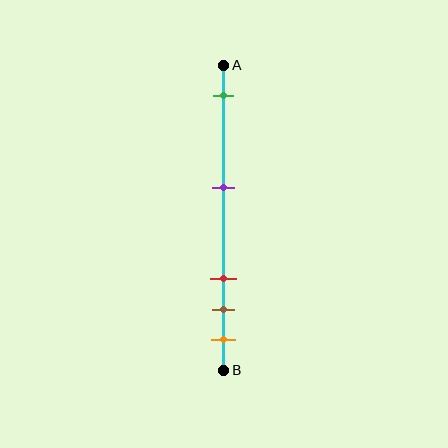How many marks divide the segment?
There are 5 marks dividing the segment.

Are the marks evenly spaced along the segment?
No, the marks are not evenly spaced.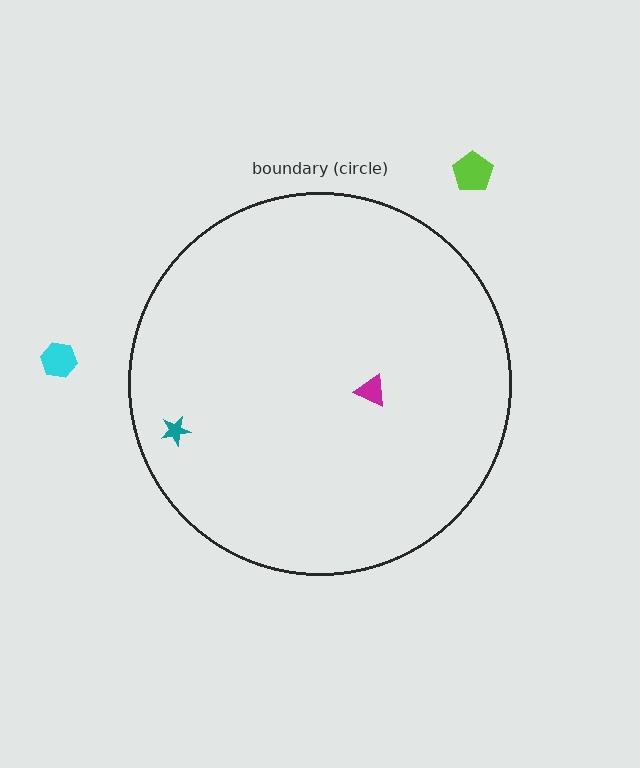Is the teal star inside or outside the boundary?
Inside.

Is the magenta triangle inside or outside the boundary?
Inside.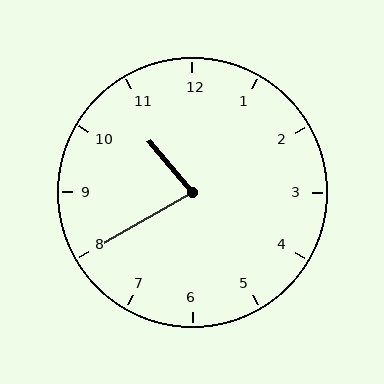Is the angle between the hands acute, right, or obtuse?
It is acute.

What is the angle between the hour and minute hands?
Approximately 80 degrees.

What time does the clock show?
10:40.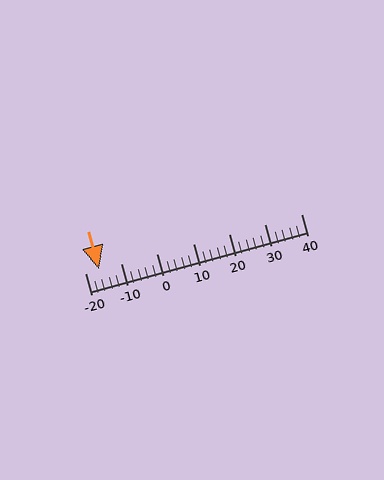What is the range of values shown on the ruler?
The ruler shows values from -20 to 40.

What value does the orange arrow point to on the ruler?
The orange arrow points to approximately -16.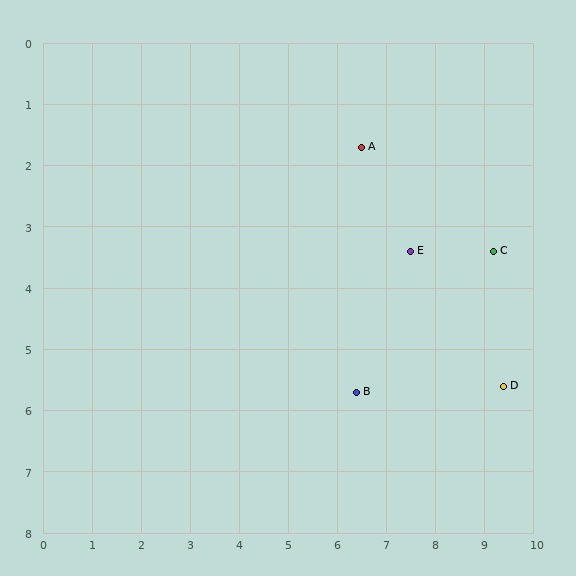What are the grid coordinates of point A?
Point A is at approximately (6.5, 1.7).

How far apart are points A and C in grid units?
Points A and C are about 3.2 grid units apart.